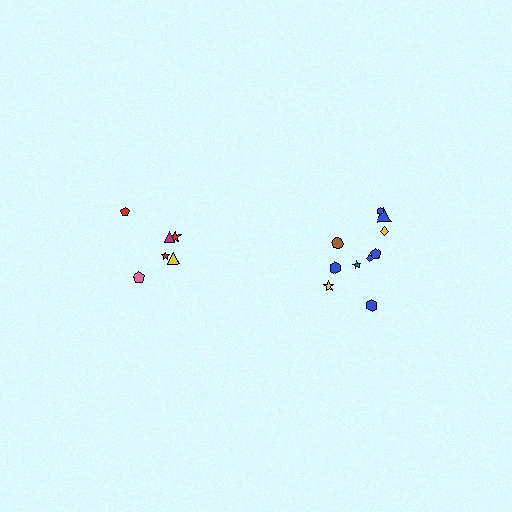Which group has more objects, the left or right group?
The right group.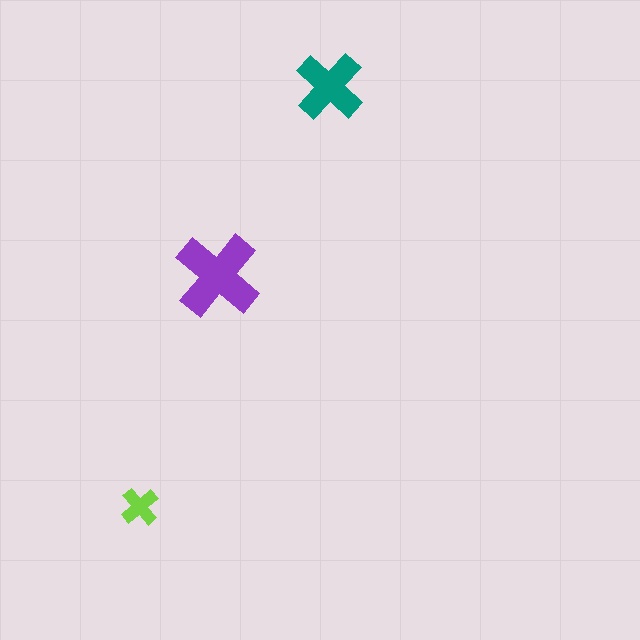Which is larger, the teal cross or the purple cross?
The purple one.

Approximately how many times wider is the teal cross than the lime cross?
About 2 times wider.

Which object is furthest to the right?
The teal cross is rightmost.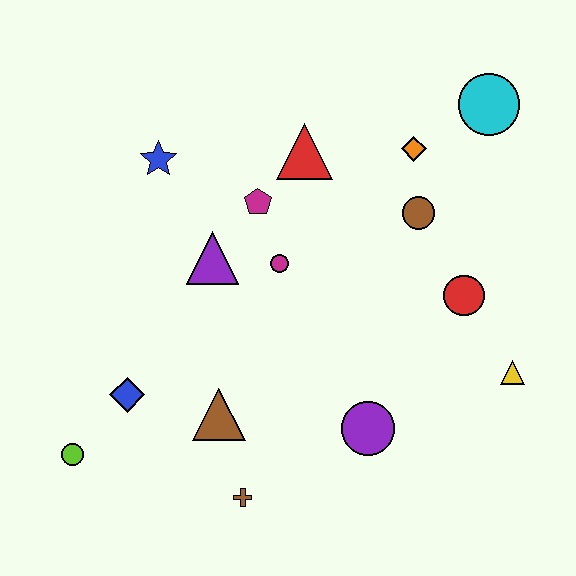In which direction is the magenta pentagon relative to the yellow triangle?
The magenta pentagon is to the left of the yellow triangle.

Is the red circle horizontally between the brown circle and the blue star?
No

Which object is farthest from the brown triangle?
The cyan circle is farthest from the brown triangle.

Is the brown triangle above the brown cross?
Yes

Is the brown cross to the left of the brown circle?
Yes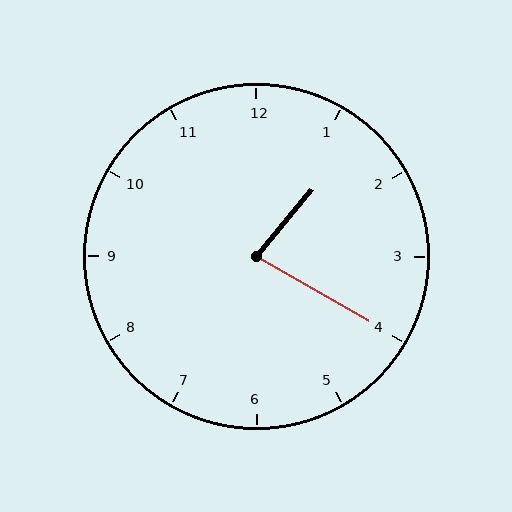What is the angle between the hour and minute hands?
Approximately 80 degrees.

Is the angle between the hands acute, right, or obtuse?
It is acute.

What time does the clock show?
1:20.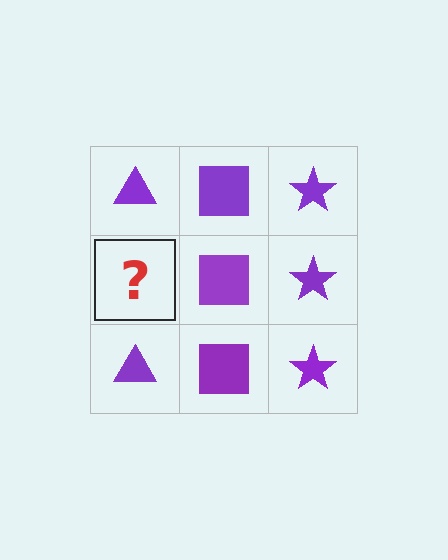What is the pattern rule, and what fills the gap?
The rule is that each column has a consistent shape. The gap should be filled with a purple triangle.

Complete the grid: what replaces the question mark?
The question mark should be replaced with a purple triangle.